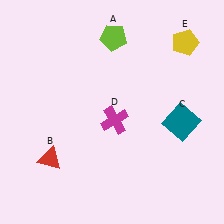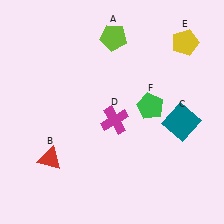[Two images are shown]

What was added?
A green pentagon (F) was added in Image 2.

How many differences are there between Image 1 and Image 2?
There is 1 difference between the two images.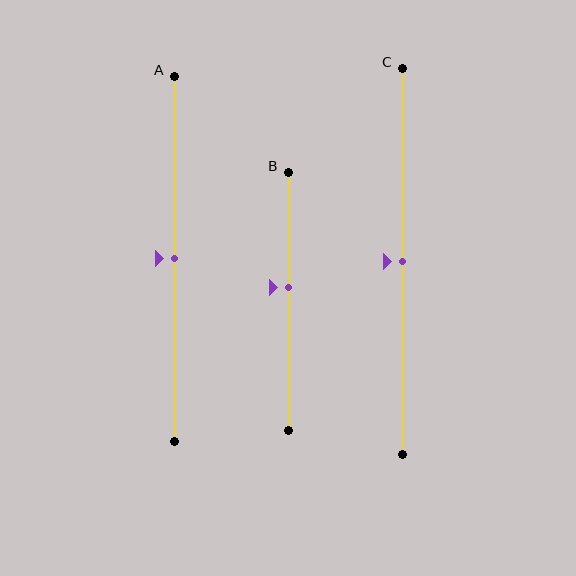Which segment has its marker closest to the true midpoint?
Segment A has its marker closest to the true midpoint.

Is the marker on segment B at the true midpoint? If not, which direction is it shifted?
No, the marker on segment B is shifted upward by about 5% of the segment length.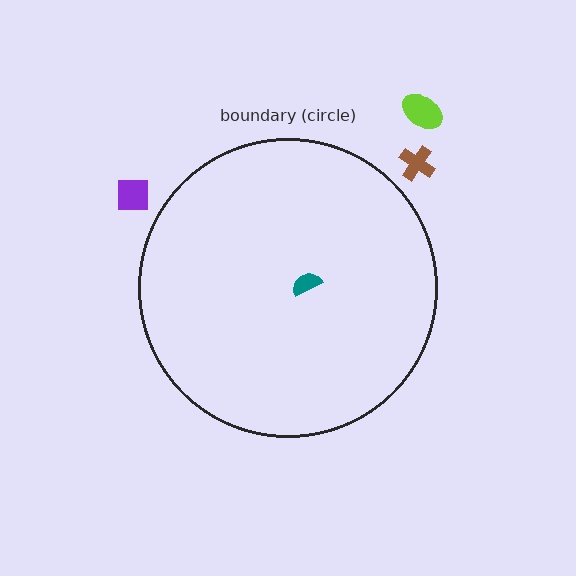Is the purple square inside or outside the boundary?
Outside.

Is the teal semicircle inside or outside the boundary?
Inside.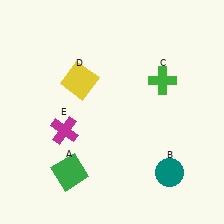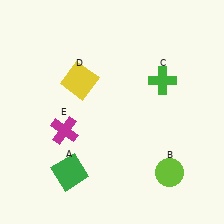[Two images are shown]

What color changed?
The circle (B) changed from teal in Image 1 to lime in Image 2.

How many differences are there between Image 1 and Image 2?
There is 1 difference between the two images.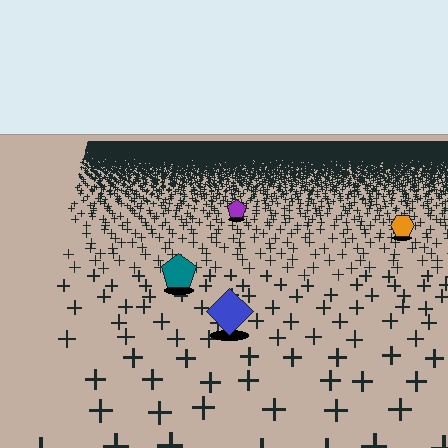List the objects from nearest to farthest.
From nearest to farthest: the blue diamond, the teal pentagon, the orange hexagon, the purple pentagon.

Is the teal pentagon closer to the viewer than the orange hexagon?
Yes. The teal pentagon is closer — you can tell from the texture gradient: the ground texture is coarser near it.